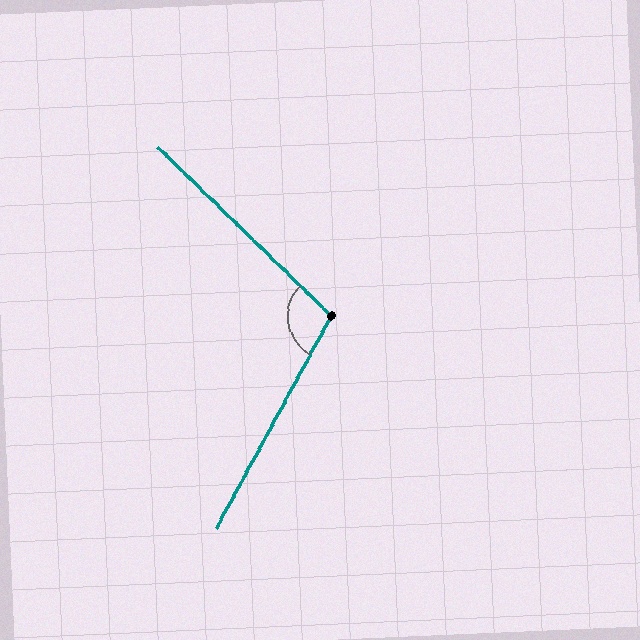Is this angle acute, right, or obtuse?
It is obtuse.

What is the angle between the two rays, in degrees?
Approximately 106 degrees.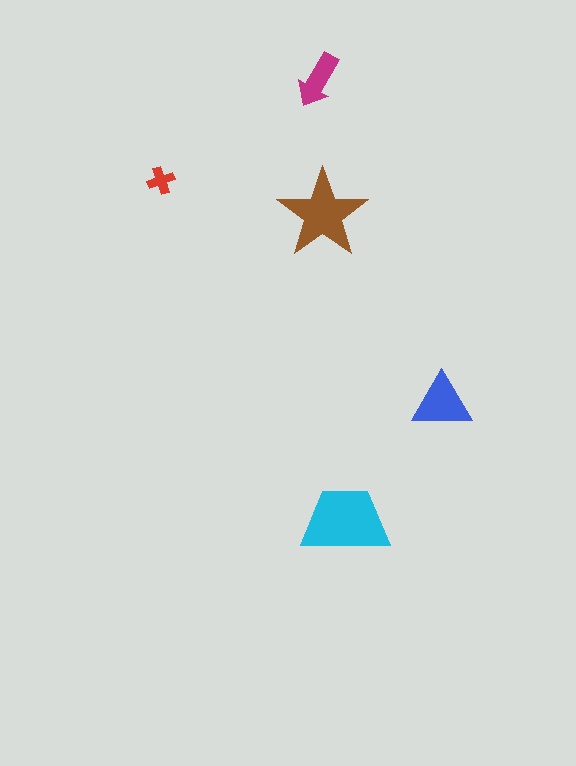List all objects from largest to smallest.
The cyan trapezoid, the brown star, the blue triangle, the magenta arrow, the red cross.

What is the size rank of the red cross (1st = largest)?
5th.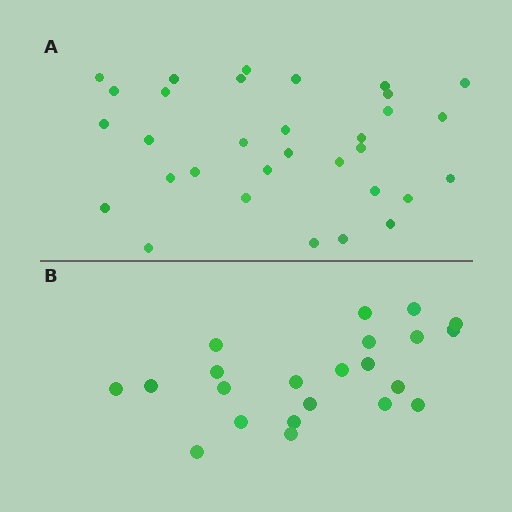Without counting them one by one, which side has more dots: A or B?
Region A (the top region) has more dots.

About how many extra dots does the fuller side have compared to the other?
Region A has roughly 10 or so more dots than region B.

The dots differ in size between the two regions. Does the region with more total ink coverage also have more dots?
No. Region B has more total ink coverage because its dots are larger, but region A actually contains more individual dots. Total area can be misleading — the number of items is what matters here.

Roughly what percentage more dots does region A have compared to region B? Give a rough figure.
About 45% more.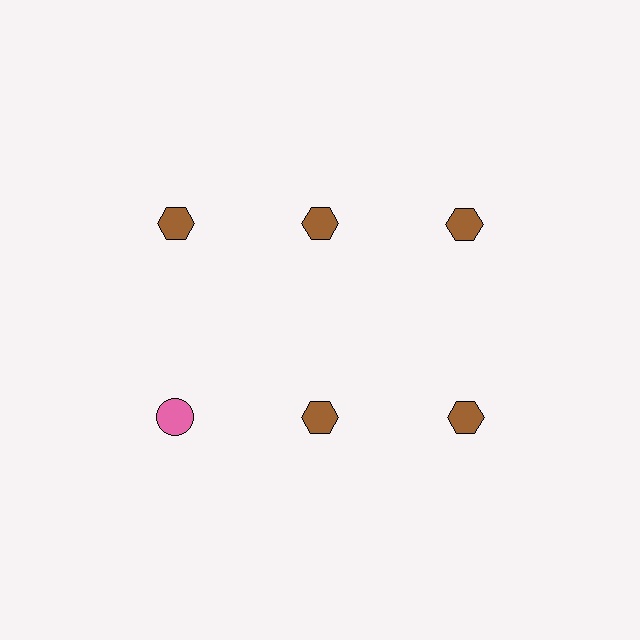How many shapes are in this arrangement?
There are 6 shapes arranged in a grid pattern.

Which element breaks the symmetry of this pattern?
The pink circle in the second row, leftmost column breaks the symmetry. All other shapes are brown hexagons.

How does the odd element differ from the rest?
It differs in both color (pink instead of brown) and shape (circle instead of hexagon).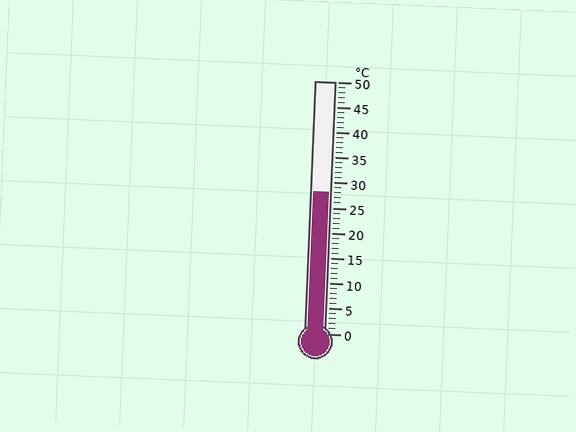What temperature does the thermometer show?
The thermometer shows approximately 28°C.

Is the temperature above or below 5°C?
The temperature is above 5°C.